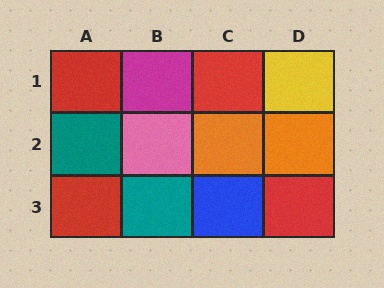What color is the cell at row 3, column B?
Teal.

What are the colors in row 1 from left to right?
Red, magenta, red, yellow.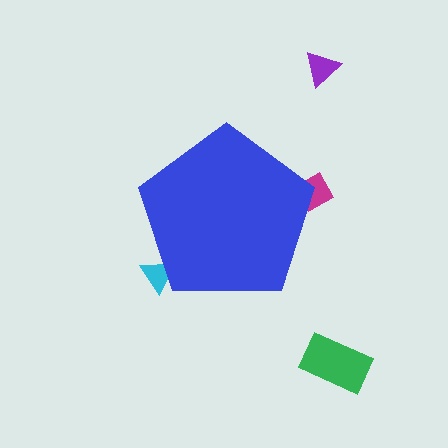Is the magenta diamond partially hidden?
Yes, the magenta diamond is partially hidden behind the blue pentagon.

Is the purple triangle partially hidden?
No, the purple triangle is fully visible.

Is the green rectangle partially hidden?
No, the green rectangle is fully visible.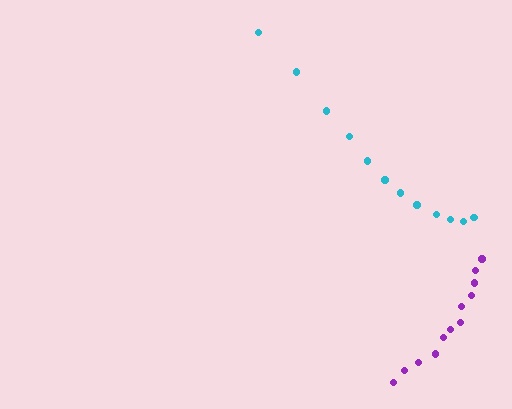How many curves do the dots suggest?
There are 2 distinct paths.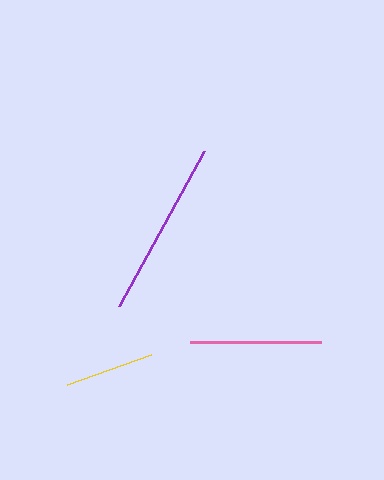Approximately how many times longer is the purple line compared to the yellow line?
The purple line is approximately 2.0 times the length of the yellow line.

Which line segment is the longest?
The purple line is the longest at approximately 176 pixels.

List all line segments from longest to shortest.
From longest to shortest: purple, pink, yellow.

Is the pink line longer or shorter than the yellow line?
The pink line is longer than the yellow line.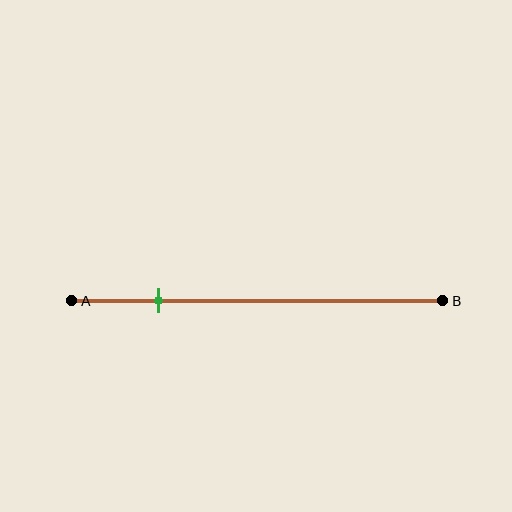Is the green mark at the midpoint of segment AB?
No, the mark is at about 25% from A, not at the 50% midpoint.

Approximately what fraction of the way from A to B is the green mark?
The green mark is approximately 25% of the way from A to B.